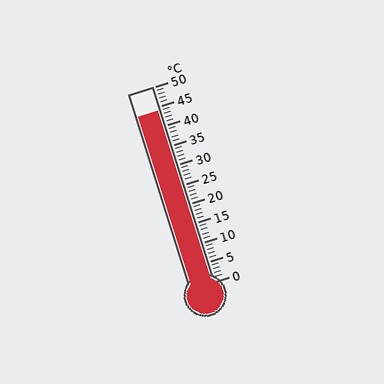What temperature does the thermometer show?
The thermometer shows approximately 44°C.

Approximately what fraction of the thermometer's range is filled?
The thermometer is filled to approximately 90% of its range.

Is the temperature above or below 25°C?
The temperature is above 25°C.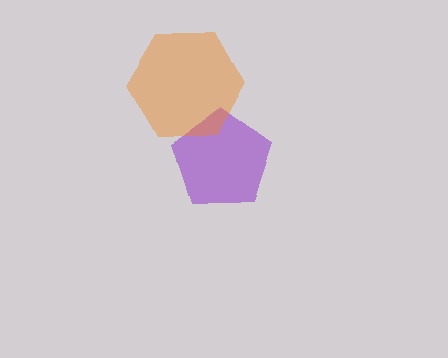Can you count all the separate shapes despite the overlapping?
Yes, there are 2 separate shapes.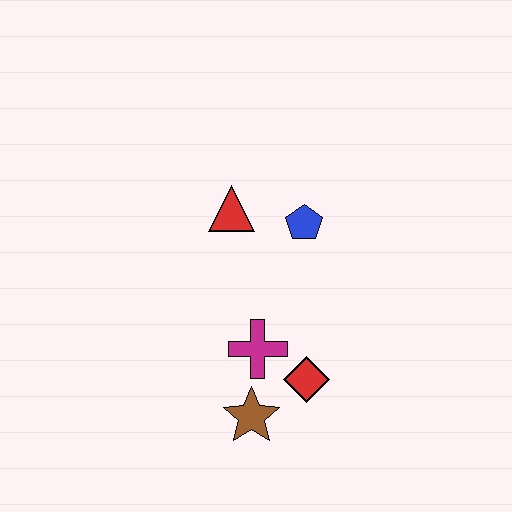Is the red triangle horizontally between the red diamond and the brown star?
No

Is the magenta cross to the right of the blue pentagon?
No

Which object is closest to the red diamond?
The magenta cross is closest to the red diamond.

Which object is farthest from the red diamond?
The red triangle is farthest from the red diamond.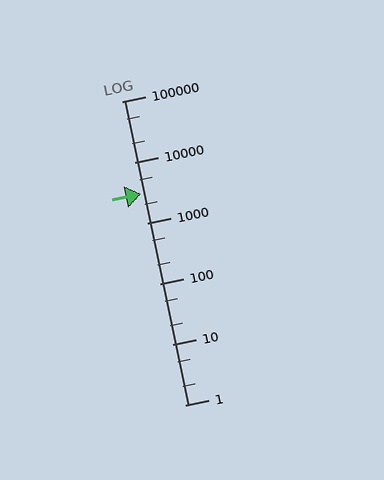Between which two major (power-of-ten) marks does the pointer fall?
The pointer is between 1000 and 10000.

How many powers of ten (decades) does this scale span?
The scale spans 5 decades, from 1 to 100000.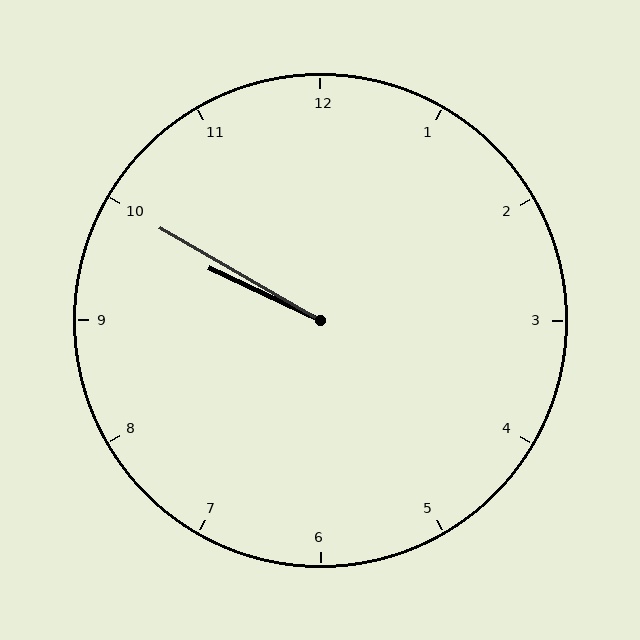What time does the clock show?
9:50.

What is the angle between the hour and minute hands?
Approximately 5 degrees.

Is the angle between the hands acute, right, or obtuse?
It is acute.